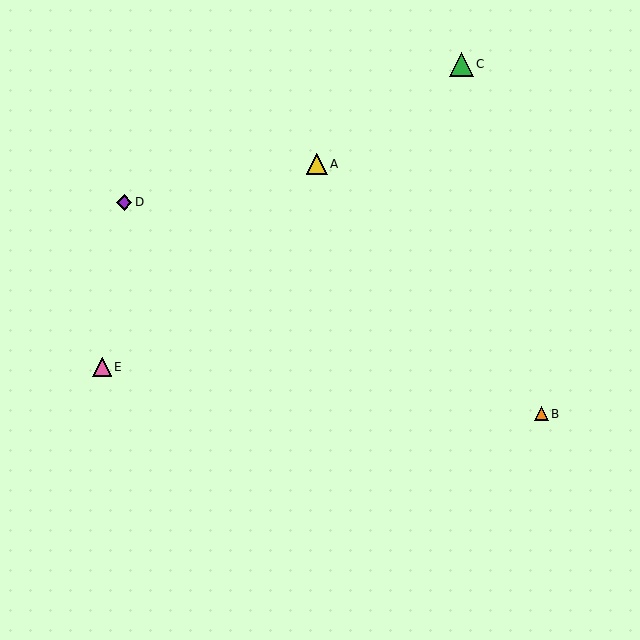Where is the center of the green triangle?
The center of the green triangle is at (462, 64).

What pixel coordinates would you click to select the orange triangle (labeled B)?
Click at (541, 414) to select the orange triangle B.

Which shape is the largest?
The green triangle (labeled C) is the largest.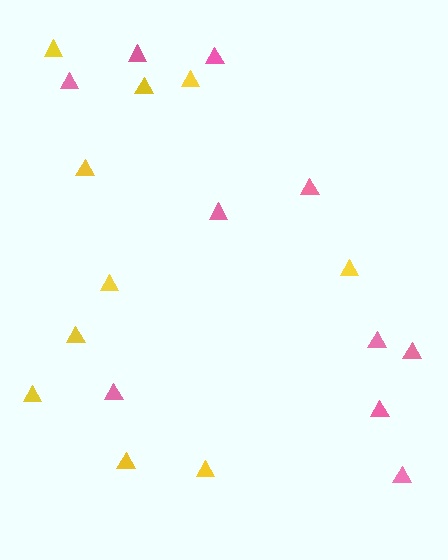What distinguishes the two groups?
There are 2 groups: one group of yellow triangles (10) and one group of pink triangles (10).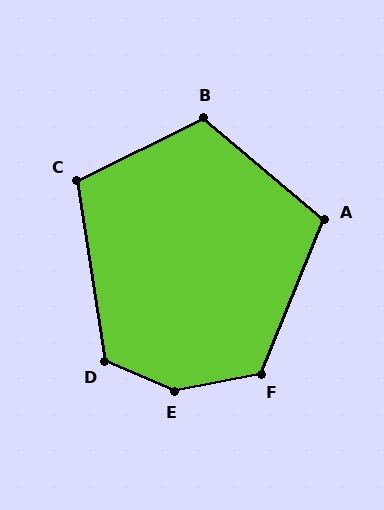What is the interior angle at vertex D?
Approximately 122 degrees (obtuse).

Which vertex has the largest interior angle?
E, at approximately 145 degrees.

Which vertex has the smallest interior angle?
A, at approximately 107 degrees.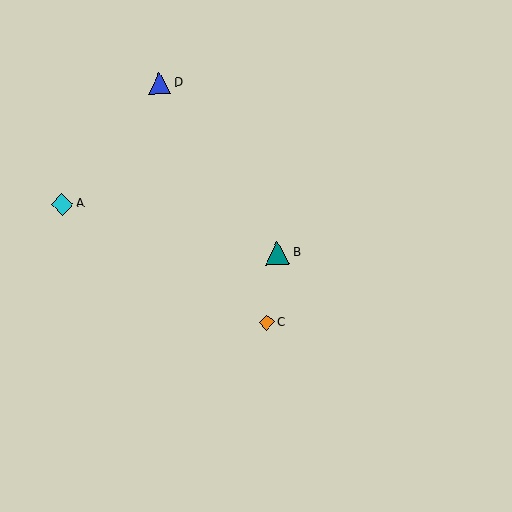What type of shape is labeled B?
Shape B is a teal triangle.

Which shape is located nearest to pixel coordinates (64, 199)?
The cyan diamond (labeled A) at (62, 204) is nearest to that location.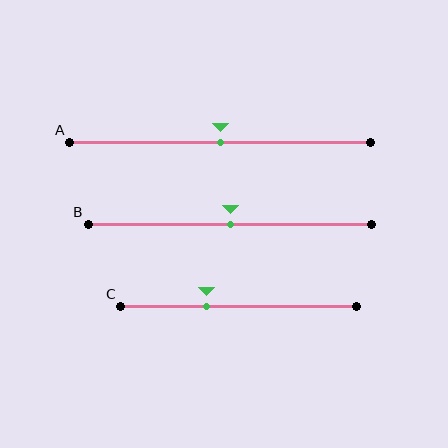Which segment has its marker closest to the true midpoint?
Segment A has its marker closest to the true midpoint.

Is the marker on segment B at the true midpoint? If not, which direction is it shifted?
Yes, the marker on segment B is at the true midpoint.